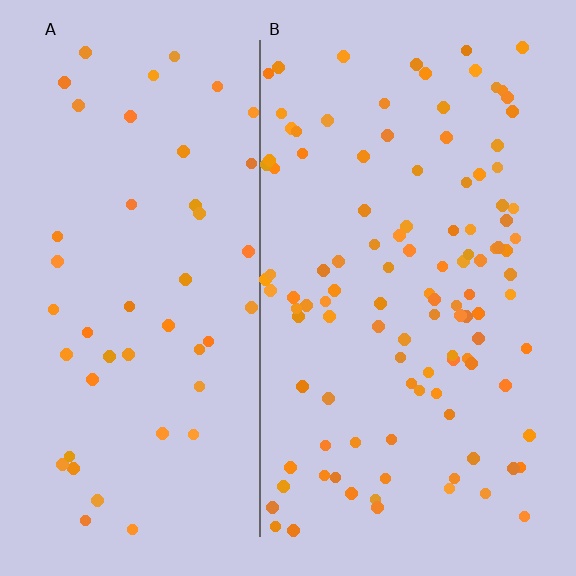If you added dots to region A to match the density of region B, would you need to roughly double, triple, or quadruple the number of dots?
Approximately double.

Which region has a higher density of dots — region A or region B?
B (the right).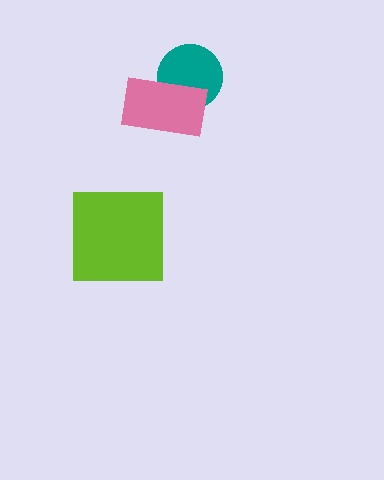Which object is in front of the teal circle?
The pink rectangle is in front of the teal circle.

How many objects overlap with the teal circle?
1 object overlaps with the teal circle.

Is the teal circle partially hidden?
Yes, it is partially covered by another shape.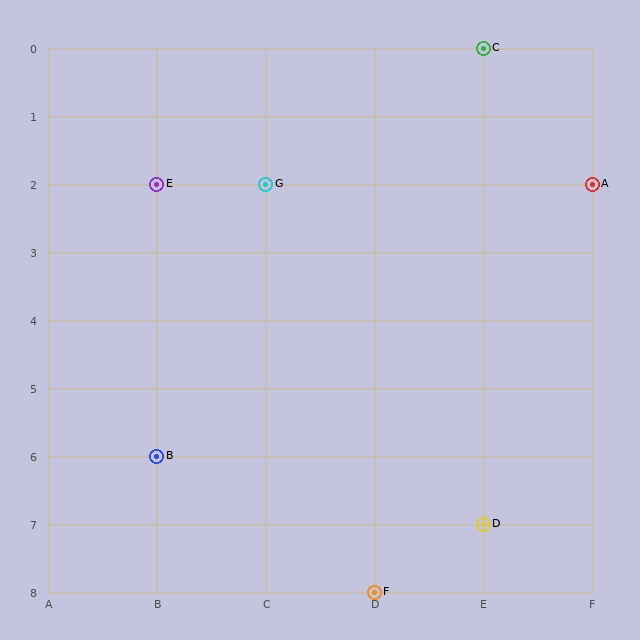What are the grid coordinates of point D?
Point D is at grid coordinates (E, 7).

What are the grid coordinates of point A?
Point A is at grid coordinates (F, 2).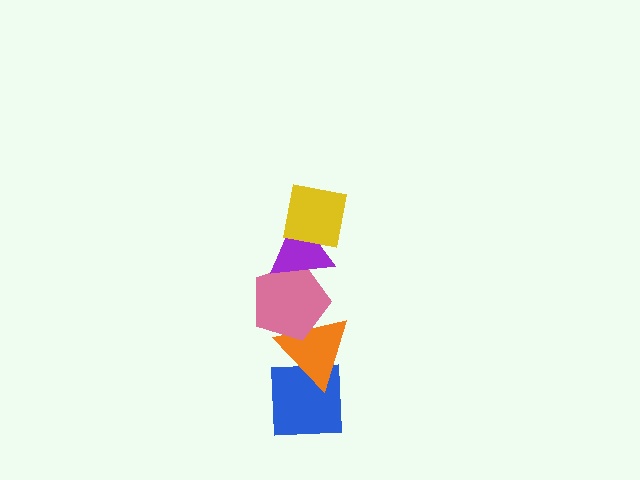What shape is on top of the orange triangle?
The pink pentagon is on top of the orange triangle.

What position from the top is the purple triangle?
The purple triangle is 2nd from the top.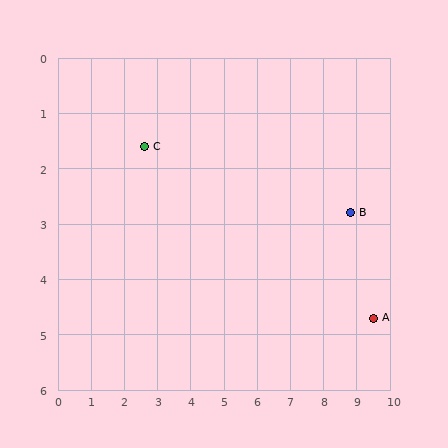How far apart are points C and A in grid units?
Points C and A are about 7.6 grid units apart.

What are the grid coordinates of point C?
Point C is at approximately (2.6, 1.6).